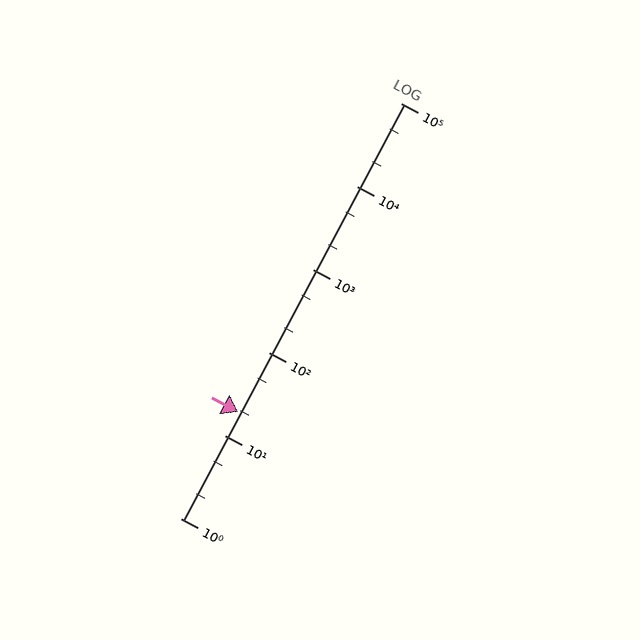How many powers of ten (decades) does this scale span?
The scale spans 5 decades, from 1 to 100000.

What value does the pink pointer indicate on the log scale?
The pointer indicates approximately 19.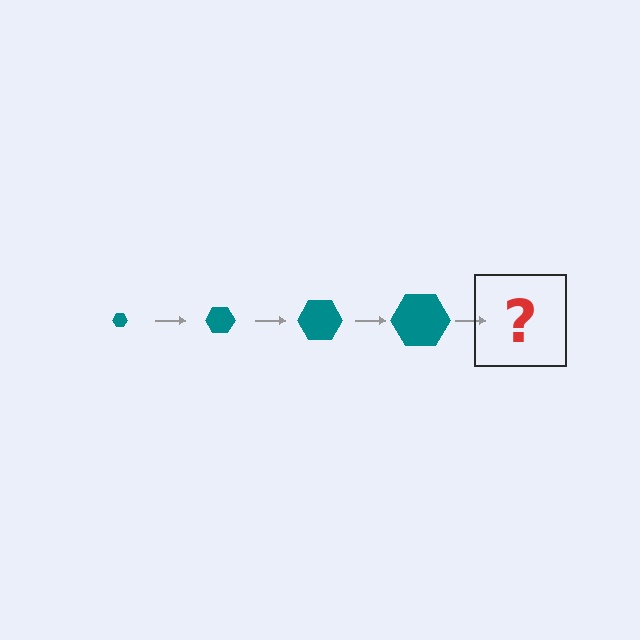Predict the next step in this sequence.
The next step is a teal hexagon, larger than the previous one.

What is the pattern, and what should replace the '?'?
The pattern is that the hexagon gets progressively larger each step. The '?' should be a teal hexagon, larger than the previous one.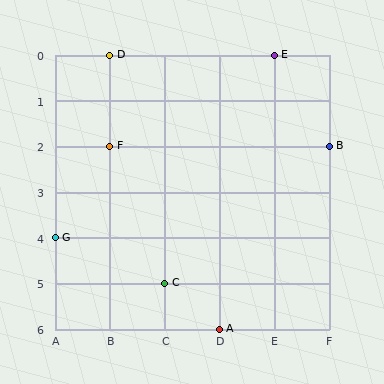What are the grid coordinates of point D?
Point D is at grid coordinates (B, 0).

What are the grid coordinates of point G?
Point G is at grid coordinates (A, 4).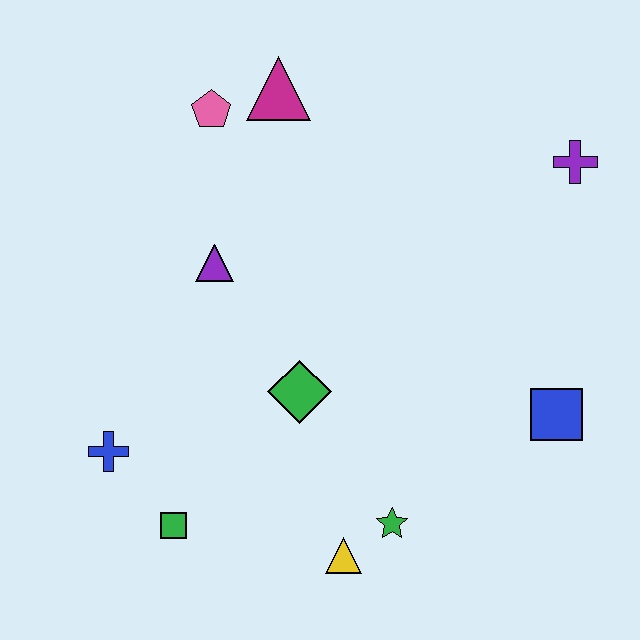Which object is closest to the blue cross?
The green square is closest to the blue cross.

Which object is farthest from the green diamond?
The purple cross is farthest from the green diamond.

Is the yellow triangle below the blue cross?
Yes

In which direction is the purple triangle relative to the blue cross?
The purple triangle is above the blue cross.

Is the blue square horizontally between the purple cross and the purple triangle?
Yes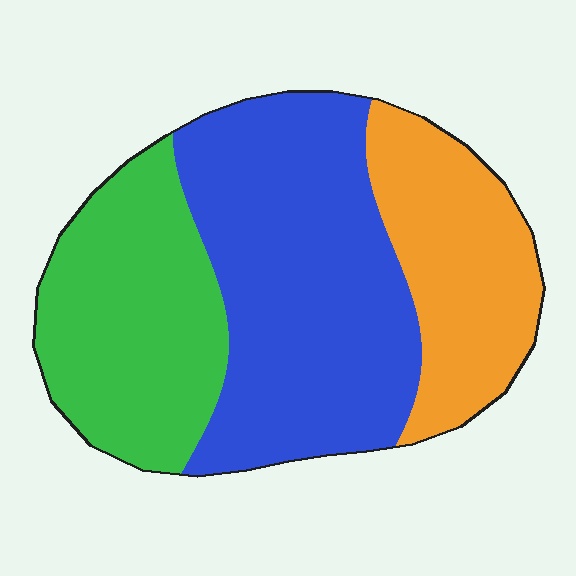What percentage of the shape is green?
Green takes up about one third (1/3) of the shape.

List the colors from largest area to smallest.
From largest to smallest: blue, green, orange.